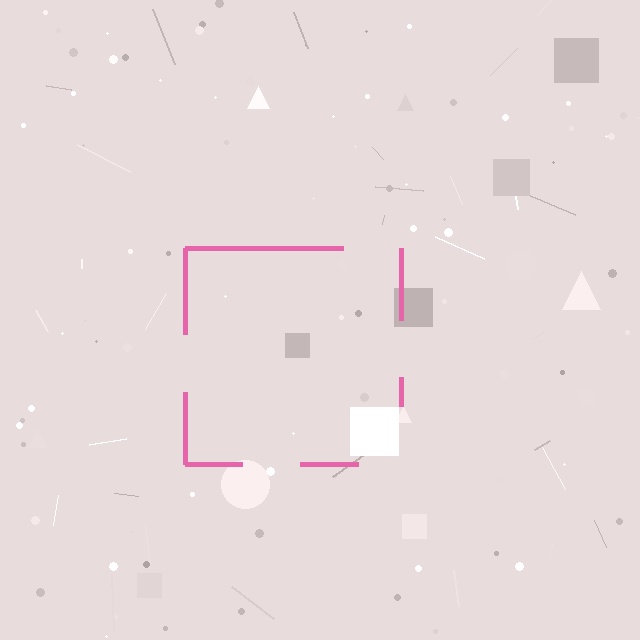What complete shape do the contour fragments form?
The contour fragments form a square.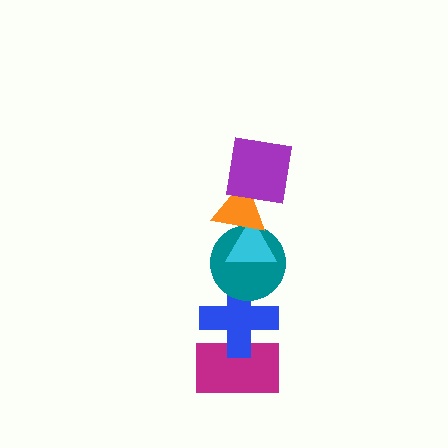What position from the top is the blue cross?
The blue cross is 5th from the top.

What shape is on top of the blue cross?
The teal circle is on top of the blue cross.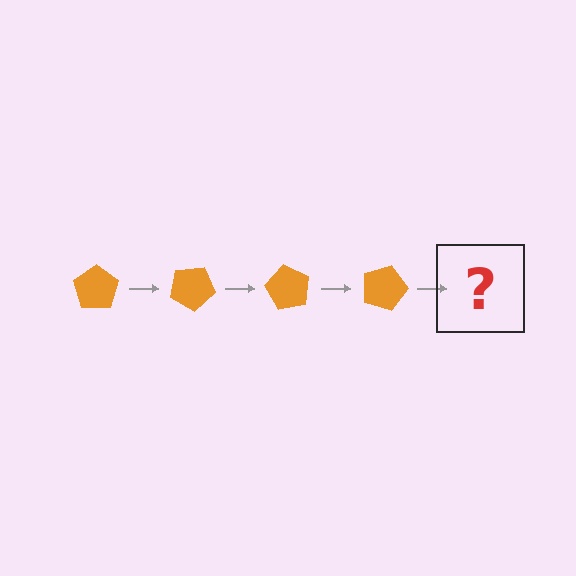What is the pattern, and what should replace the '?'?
The pattern is that the pentagon rotates 30 degrees each step. The '?' should be an orange pentagon rotated 120 degrees.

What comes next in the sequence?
The next element should be an orange pentagon rotated 120 degrees.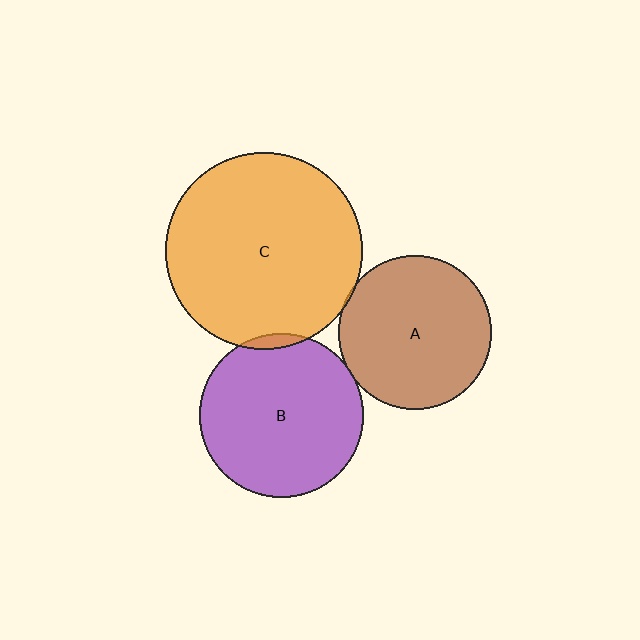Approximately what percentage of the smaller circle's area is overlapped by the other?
Approximately 5%.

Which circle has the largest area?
Circle C (orange).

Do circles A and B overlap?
Yes.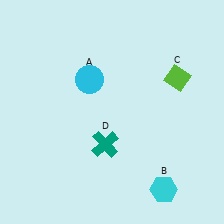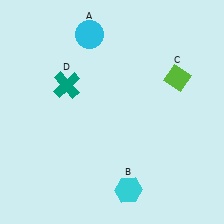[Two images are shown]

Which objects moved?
The objects that moved are: the cyan circle (A), the cyan hexagon (B), the teal cross (D).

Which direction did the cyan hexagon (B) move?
The cyan hexagon (B) moved left.